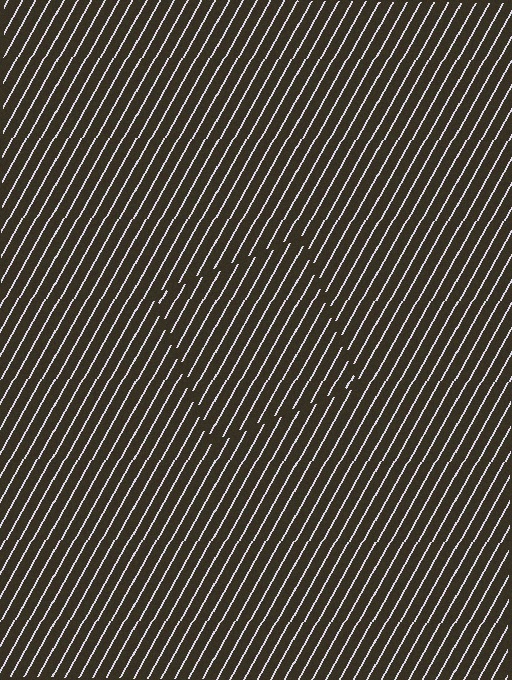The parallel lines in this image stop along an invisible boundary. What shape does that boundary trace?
An illusory square. The interior of the shape contains the same grating, shifted by half a period — the contour is defined by the phase discontinuity where line-ends from the inner and outer gratings abut.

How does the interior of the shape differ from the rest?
The interior of the shape contains the same grating, shifted by half a period — the contour is defined by the phase discontinuity where line-ends from the inner and outer gratings abut.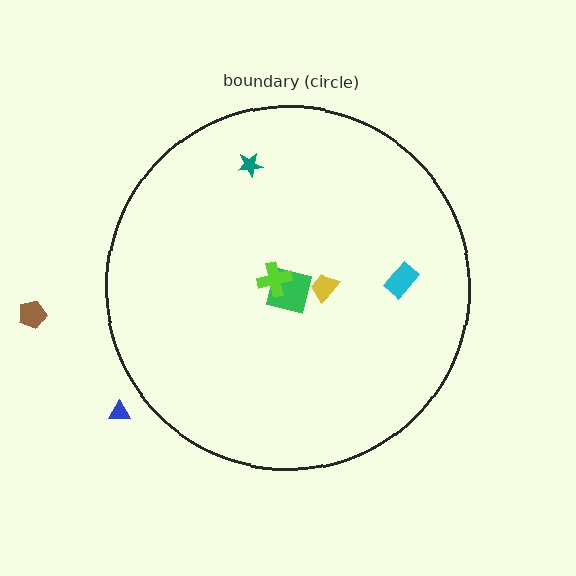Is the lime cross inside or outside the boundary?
Inside.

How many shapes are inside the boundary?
5 inside, 2 outside.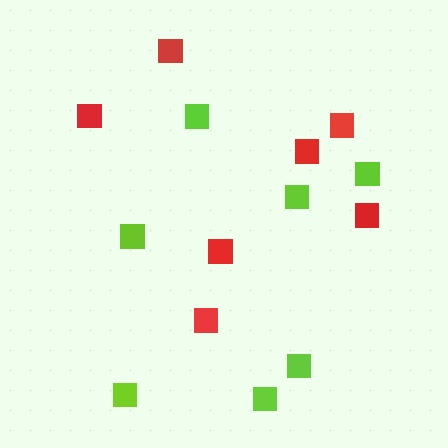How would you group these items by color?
There are 2 groups: one group of lime squares (7) and one group of red squares (7).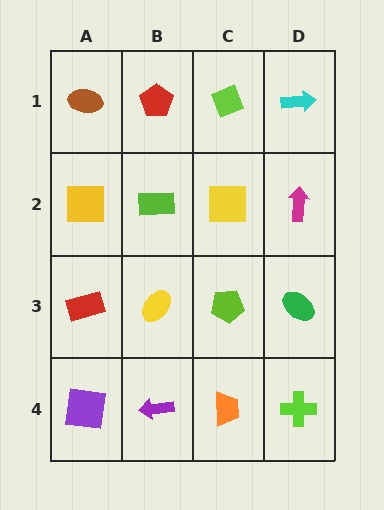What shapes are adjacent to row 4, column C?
A lime pentagon (row 3, column C), a purple arrow (row 4, column B), a lime cross (row 4, column D).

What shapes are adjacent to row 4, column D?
A green ellipse (row 3, column D), an orange trapezoid (row 4, column C).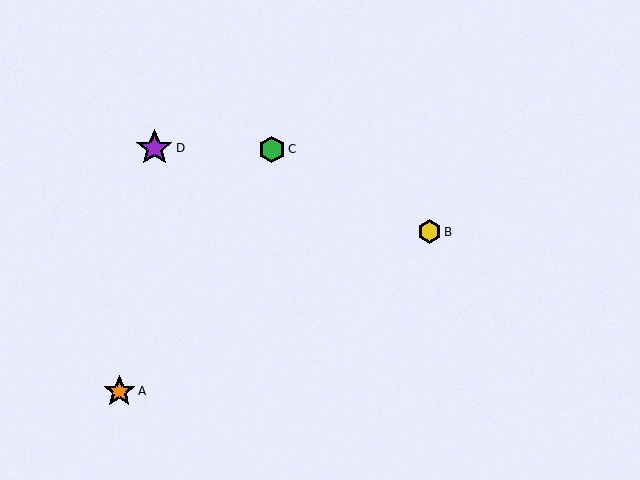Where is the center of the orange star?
The center of the orange star is at (119, 391).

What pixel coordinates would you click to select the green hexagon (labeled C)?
Click at (272, 149) to select the green hexagon C.